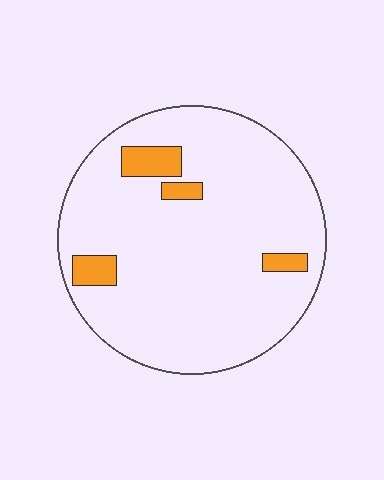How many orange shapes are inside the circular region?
4.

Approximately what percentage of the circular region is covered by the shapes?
Approximately 10%.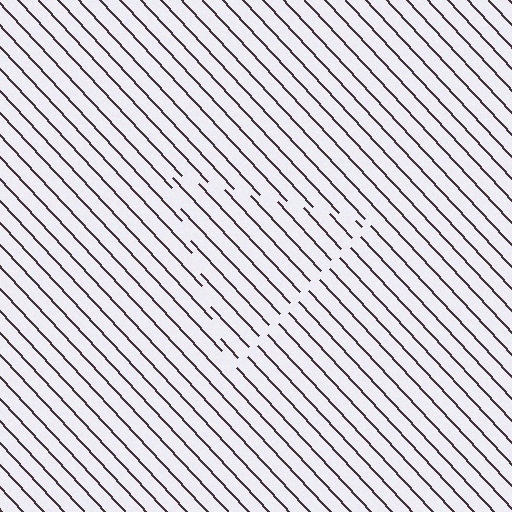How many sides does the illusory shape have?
3 sides — the line-ends trace a triangle.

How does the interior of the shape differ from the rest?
The interior of the shape contains the same grating, shifted by half a period — the contour is defined by the phase discontinuity where line-ends from the inner and outer gratings abut.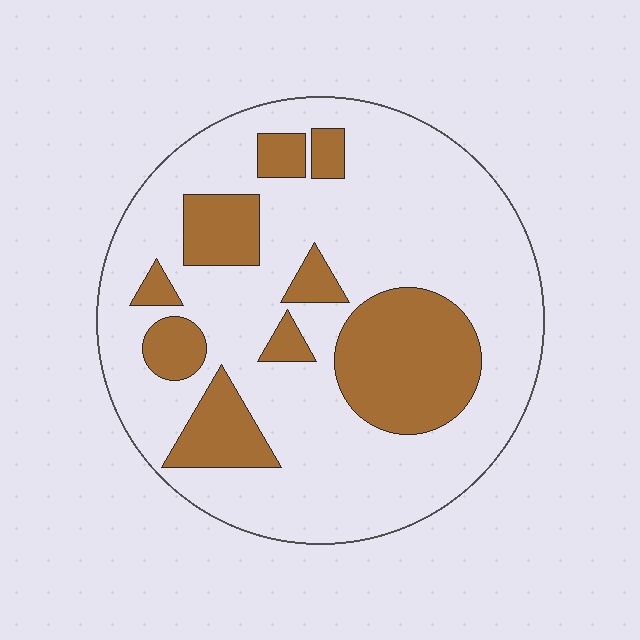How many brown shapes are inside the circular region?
9.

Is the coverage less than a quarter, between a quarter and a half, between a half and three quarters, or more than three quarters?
Between a quarter and a half.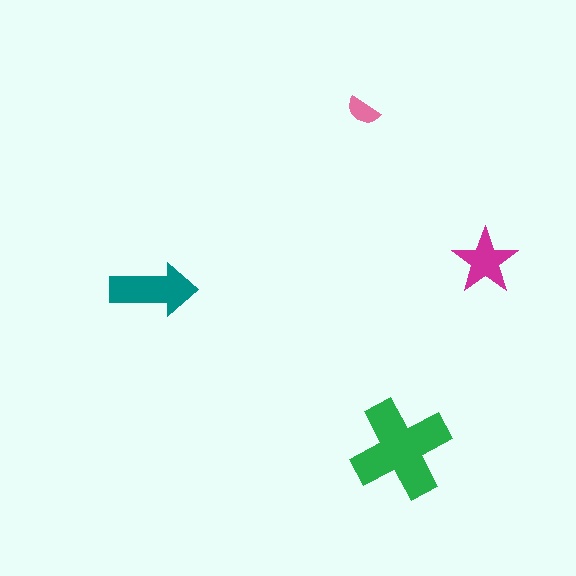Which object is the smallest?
The pink semicircle.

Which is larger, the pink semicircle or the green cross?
The green cross.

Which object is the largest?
The green cross.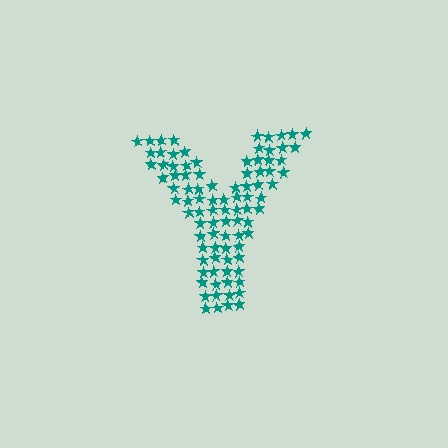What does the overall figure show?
The overall figure shows the letter Y.